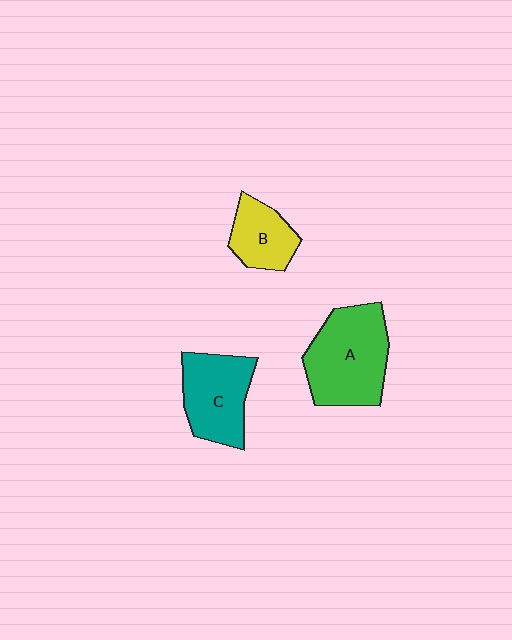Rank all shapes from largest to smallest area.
From largest to smallest: A (green), C (teal), B (yellow).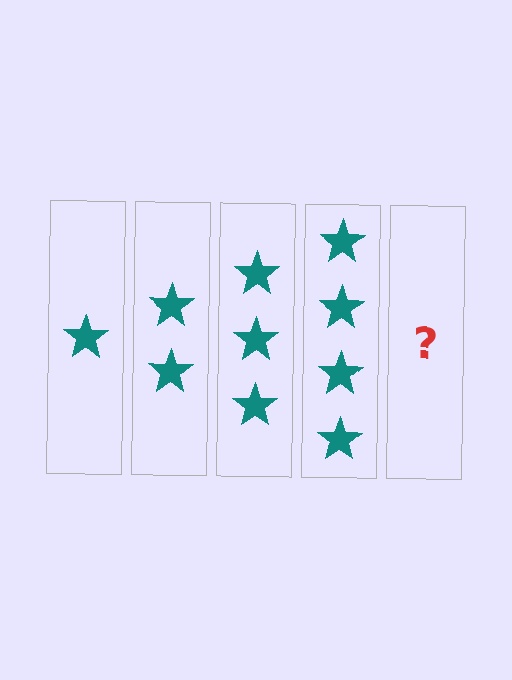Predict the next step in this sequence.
The next step is 5 stars.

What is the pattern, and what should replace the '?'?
The pattern is that each step adds one more star. The '?' should be 5 stars.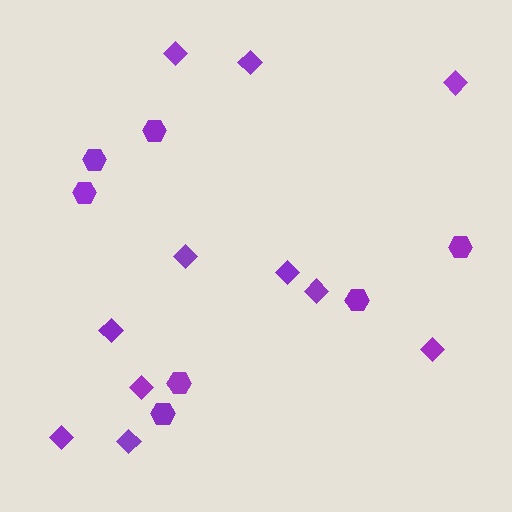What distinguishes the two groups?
There are 2 groups: one group of hexagons (7) and one group of diamonds (11).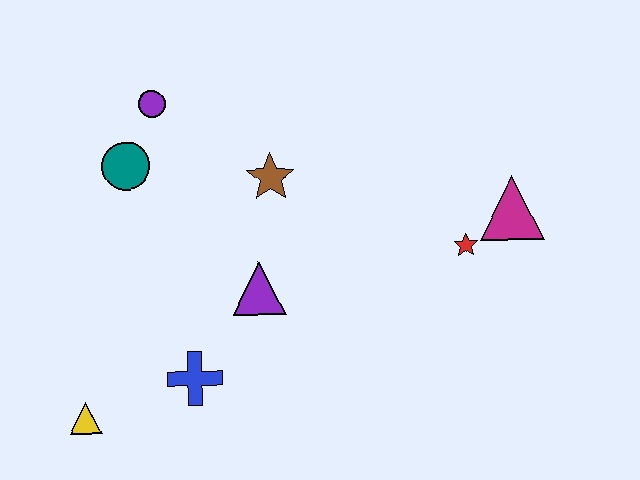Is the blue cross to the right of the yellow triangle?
Yes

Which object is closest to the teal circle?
The purple circle is closest to the teal circle.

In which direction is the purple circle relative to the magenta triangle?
The purple circle is to the left of the magenta triangle.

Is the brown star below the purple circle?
Yes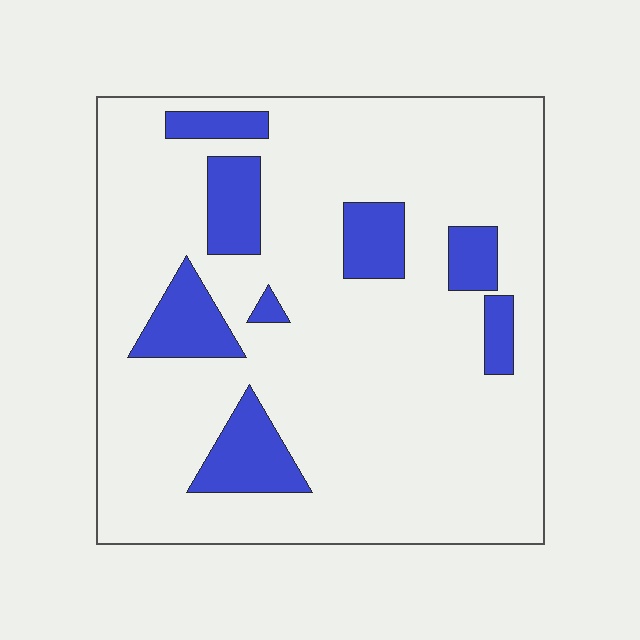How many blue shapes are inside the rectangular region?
8.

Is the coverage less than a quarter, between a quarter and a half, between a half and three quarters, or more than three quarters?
Less than a quarter.